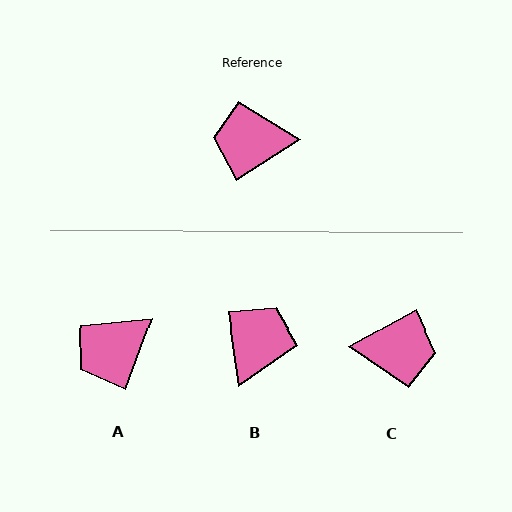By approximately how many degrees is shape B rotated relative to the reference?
Approximately 114 degrees clockwise.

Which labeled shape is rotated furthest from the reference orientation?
C, about 177 degrees away.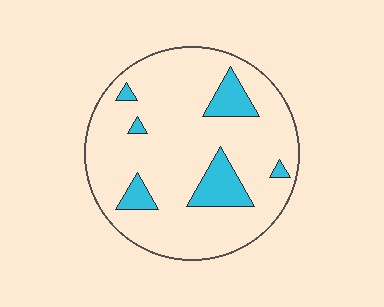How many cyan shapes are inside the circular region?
6.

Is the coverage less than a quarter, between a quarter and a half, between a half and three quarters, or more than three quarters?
Less than a quarter.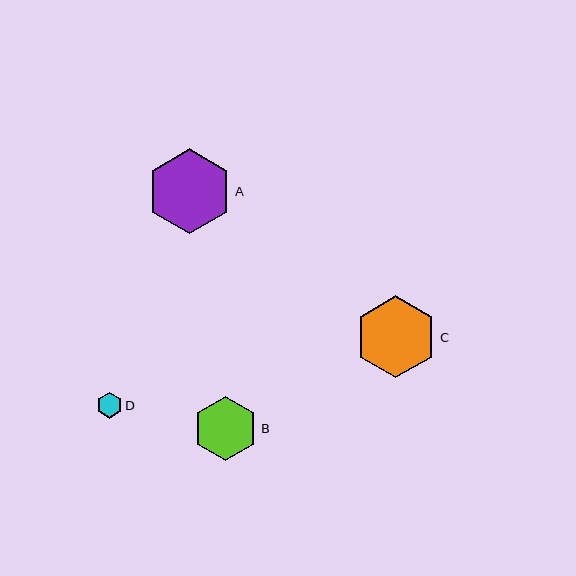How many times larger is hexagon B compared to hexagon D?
Hexagon B is approximately 2.5 times the size of hexagon D.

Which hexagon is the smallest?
Hexagon D is the smallest with a size of approximately 26 pixels.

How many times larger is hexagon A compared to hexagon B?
Hexagon A is approximately 1.3 times the size of hexagon B.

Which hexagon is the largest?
Hexagon A is the largest with a size of approximately 85 pixels.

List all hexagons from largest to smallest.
From largest to smallest: A, C, B, D.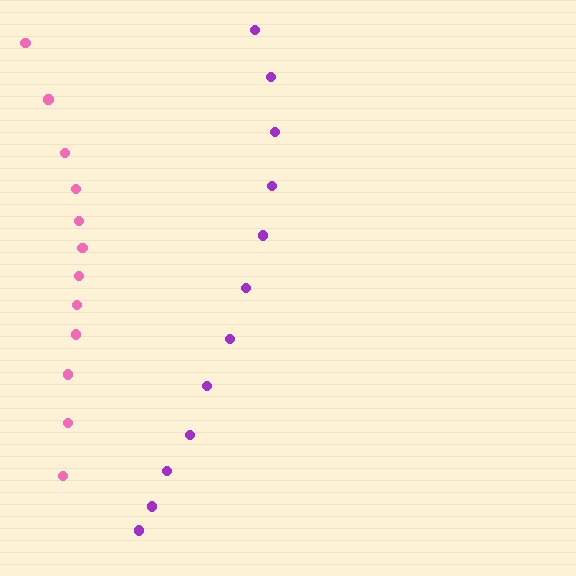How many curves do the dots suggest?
There are 2 distinct paths.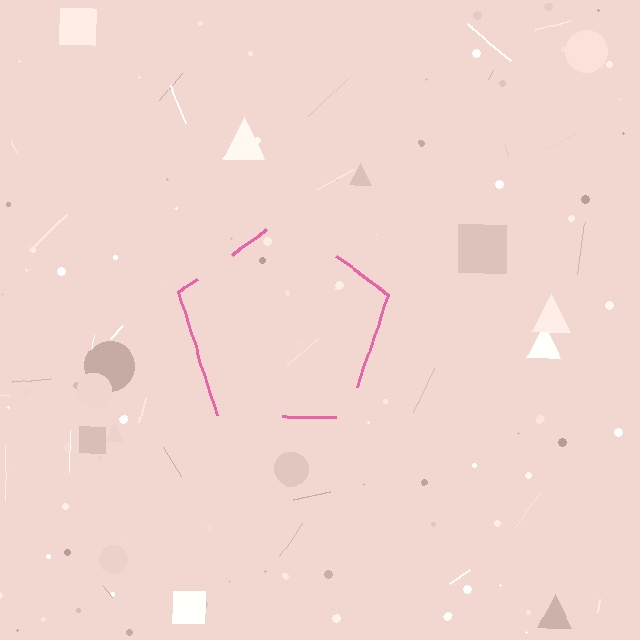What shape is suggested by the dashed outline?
The dashed outline suggests a pentagon.